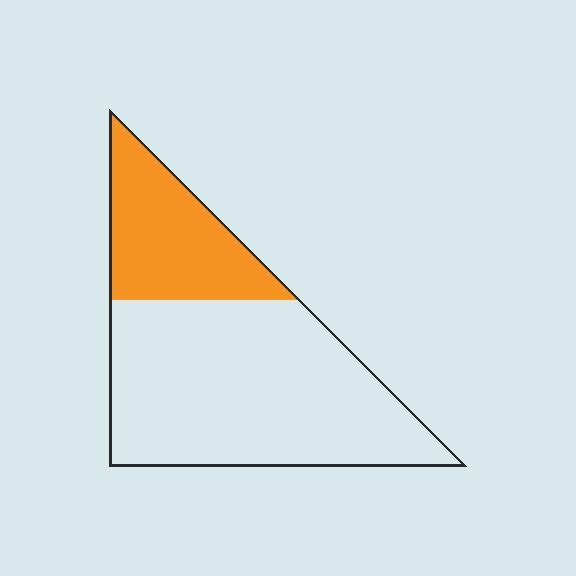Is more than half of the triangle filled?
No.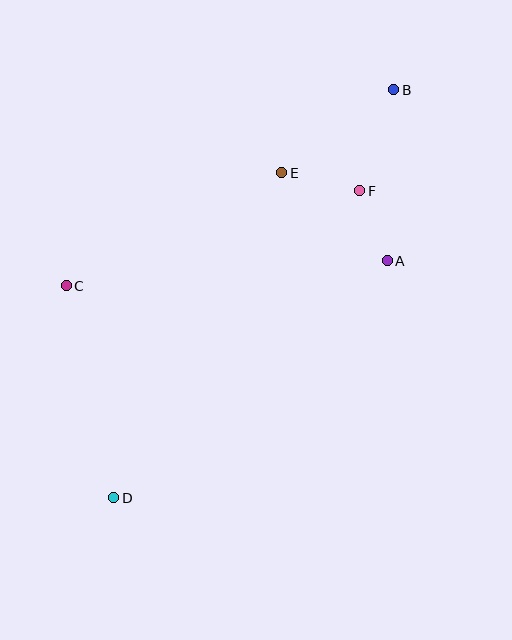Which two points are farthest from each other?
Points B and D are farthest from each other.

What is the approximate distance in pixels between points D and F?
The distance between D and F is approximately 393 pixels.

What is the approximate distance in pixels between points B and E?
The distance between B and E is approximately 140 pixels.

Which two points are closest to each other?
Points A and F are closest to each other.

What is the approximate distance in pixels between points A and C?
The distance between A and C is approximately 322 pixels.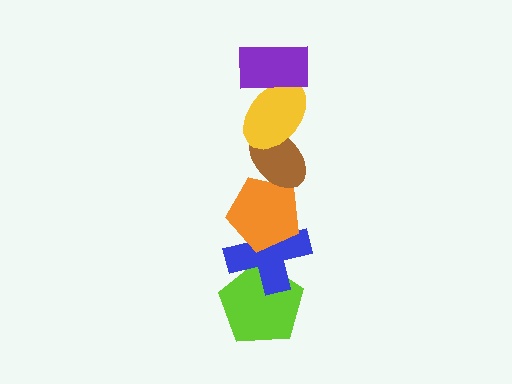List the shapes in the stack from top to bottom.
From top to bottom: the purple rectangle, the yellow ellipse, the brown ellipse, the orange pentagon, the blue cross, the lime pentagon.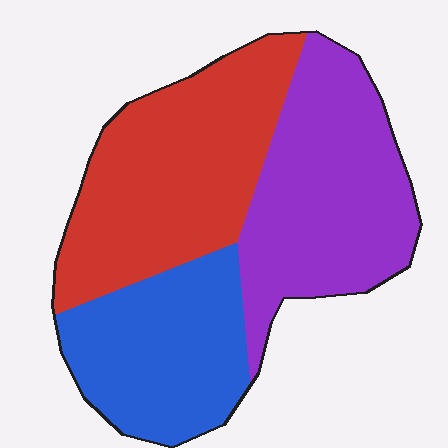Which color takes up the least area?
Blue, at roughly 25%.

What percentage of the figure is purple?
Purple covers around 35% of the figure.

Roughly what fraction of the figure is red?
Red takes up about three eighths (3/8) of the figure.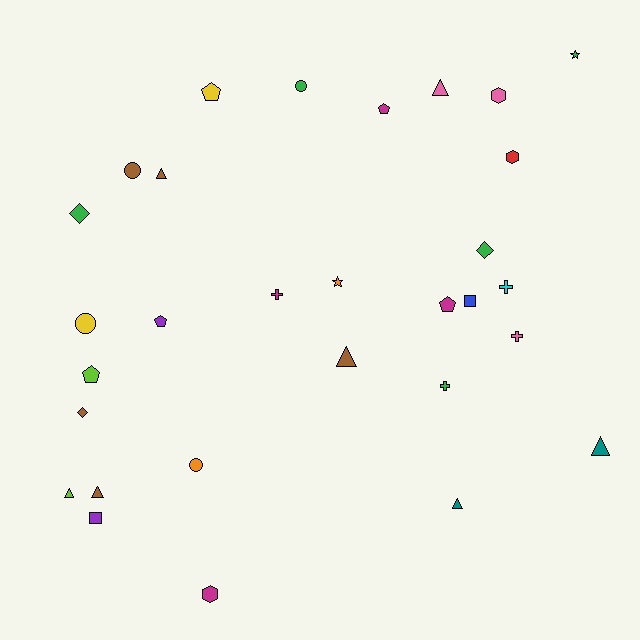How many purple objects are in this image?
There are 2 purple objects.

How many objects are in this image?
There are 30 objects.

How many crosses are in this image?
There are 4 crosses.